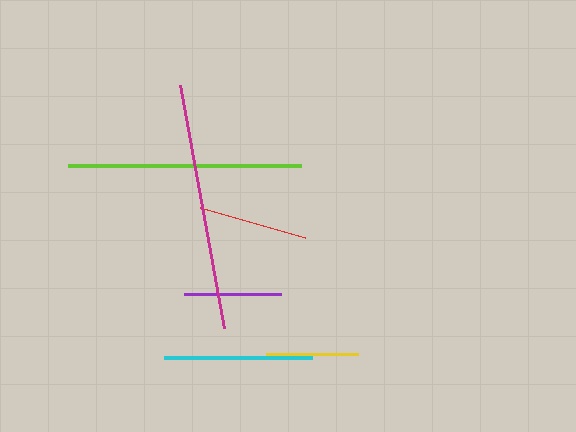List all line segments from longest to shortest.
From longest to shortest: magenta, lime, cyan, red, purple, yellow.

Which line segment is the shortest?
The yellow line is the shortest at approximately 92 pixels.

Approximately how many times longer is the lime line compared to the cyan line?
The lime line is approximately 1.6 times the length of the cyan line.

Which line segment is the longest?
The magenta line is the longest at approximately 247 pixels.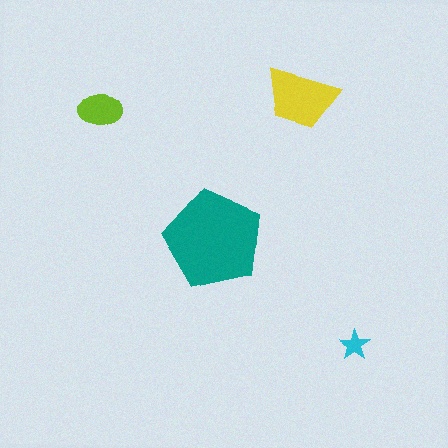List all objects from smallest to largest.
The cyan star, the lime ellipse, the yellow trapezoid, the teal pentagon.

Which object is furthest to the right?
The cyan star is rightmost.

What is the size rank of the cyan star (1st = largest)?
4th.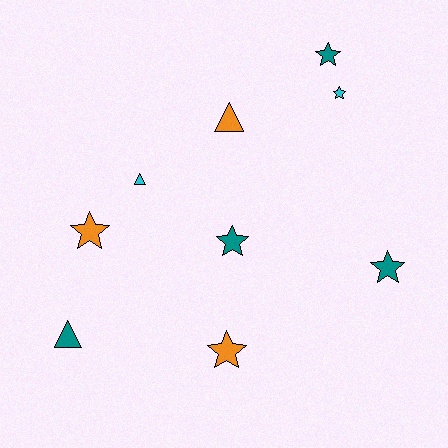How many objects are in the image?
There are 9 objects.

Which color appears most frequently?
Teal, with 4 objects.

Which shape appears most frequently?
Star, with 6 objects.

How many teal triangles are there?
There is 1 teal triangle.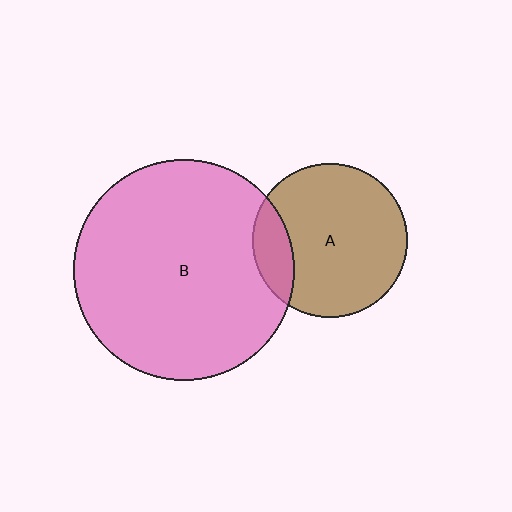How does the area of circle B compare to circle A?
Approximately 2.1 times.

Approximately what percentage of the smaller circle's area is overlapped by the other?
Approximately 15%.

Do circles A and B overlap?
Yes.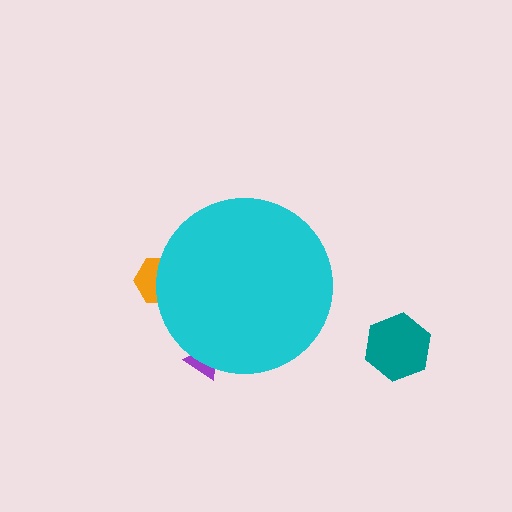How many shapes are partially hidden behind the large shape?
2 shapes are partially hidden.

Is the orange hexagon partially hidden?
Yes, the orange hexagon is partially hidden behind the cyan circle.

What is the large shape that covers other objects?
A cyan circle.